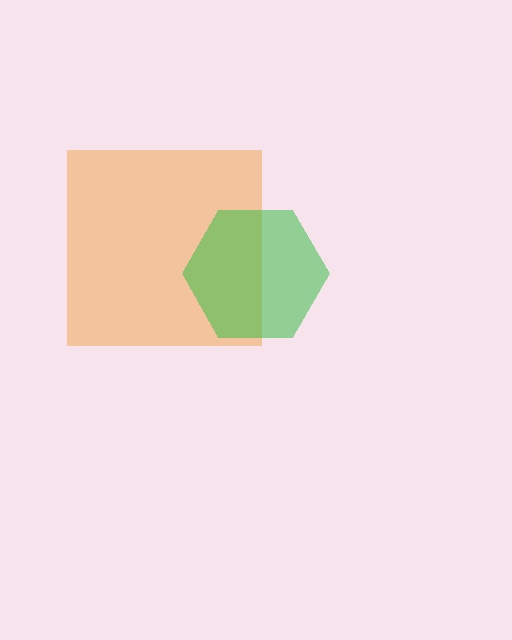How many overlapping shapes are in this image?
There are 2 overlapping shapes in the image.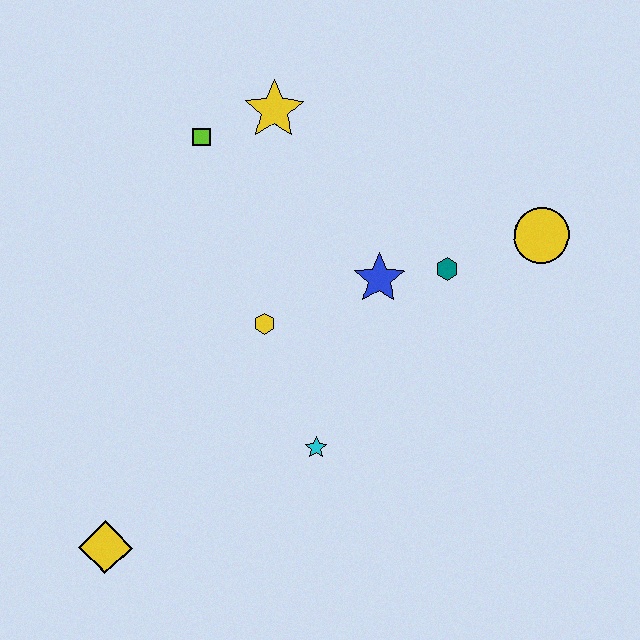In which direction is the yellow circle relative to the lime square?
The yellow circle is to the right of the lime square.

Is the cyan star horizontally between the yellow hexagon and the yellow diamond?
No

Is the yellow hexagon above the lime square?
No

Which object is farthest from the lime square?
The yellow diamond is farthest from the lime square.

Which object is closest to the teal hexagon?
The blue star is closest to the teal hexagon.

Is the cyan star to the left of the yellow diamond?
No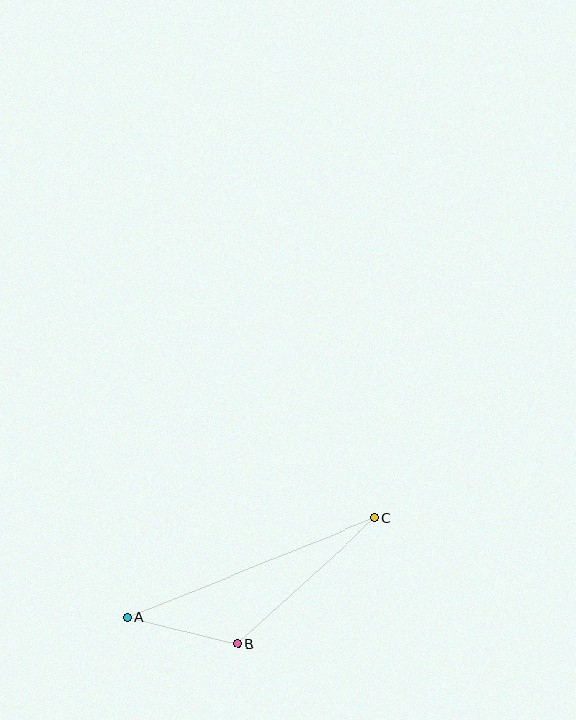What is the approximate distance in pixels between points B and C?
The distance between B and C is approximately 186 pixels.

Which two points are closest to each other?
Points A and B are closest to each other.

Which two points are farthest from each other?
Points A and C are farthest from each other.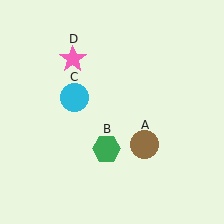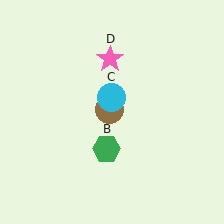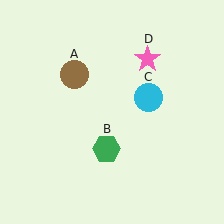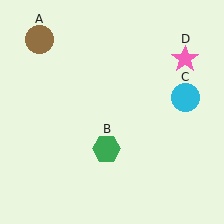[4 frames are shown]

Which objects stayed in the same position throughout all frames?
Green hexagon (object B) remained stationary.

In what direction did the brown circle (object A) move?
The brown circle (object A) moved up and to the left.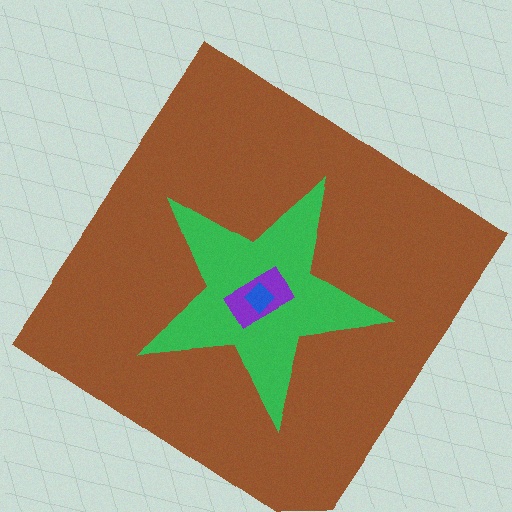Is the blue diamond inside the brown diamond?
Yes.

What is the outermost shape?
The brown diamond.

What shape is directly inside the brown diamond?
The green star.